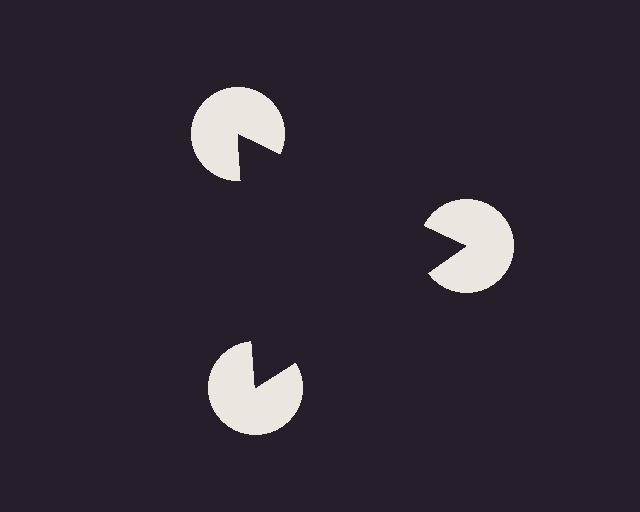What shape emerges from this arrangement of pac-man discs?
An illusory triangle — its edges are inferred from the aligned wedge cuts in the pac-man discs, not physically drawn.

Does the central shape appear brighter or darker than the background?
It typically appears slightly darker than the background, even though no actual brightness change is drawn.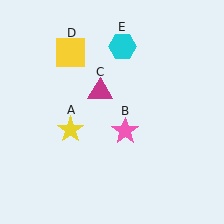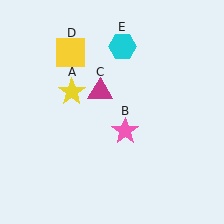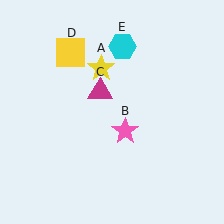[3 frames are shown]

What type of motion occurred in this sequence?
The yellow star (object A) rotated clockwise around the center of the scene.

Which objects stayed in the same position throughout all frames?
Pink star (object B) and magenta triangle (object C) and yellow square (object D) and cyan hexagon (object E) remained stationary.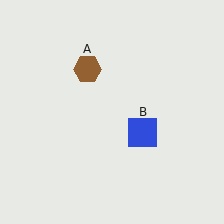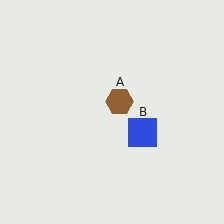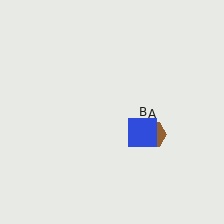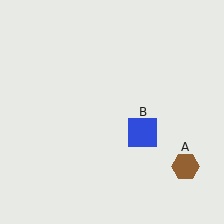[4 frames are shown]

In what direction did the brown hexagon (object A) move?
The brown hexagon (object A) moved down and to the right.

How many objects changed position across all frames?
1 object changed position: brown hexagon (object A).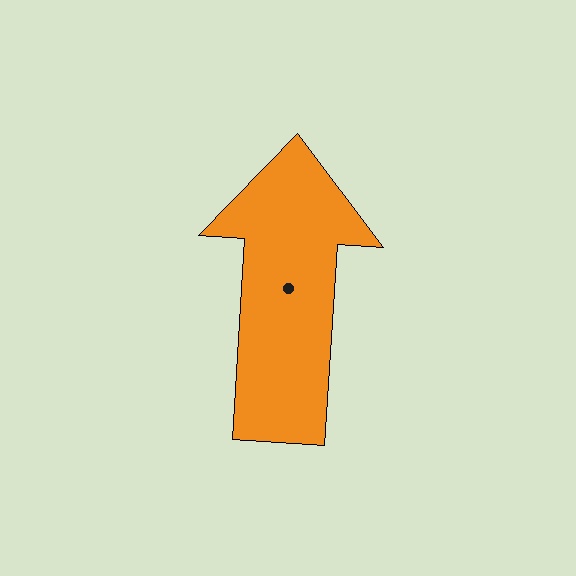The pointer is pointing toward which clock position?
Roughly 12 o'clock.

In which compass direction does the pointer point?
North.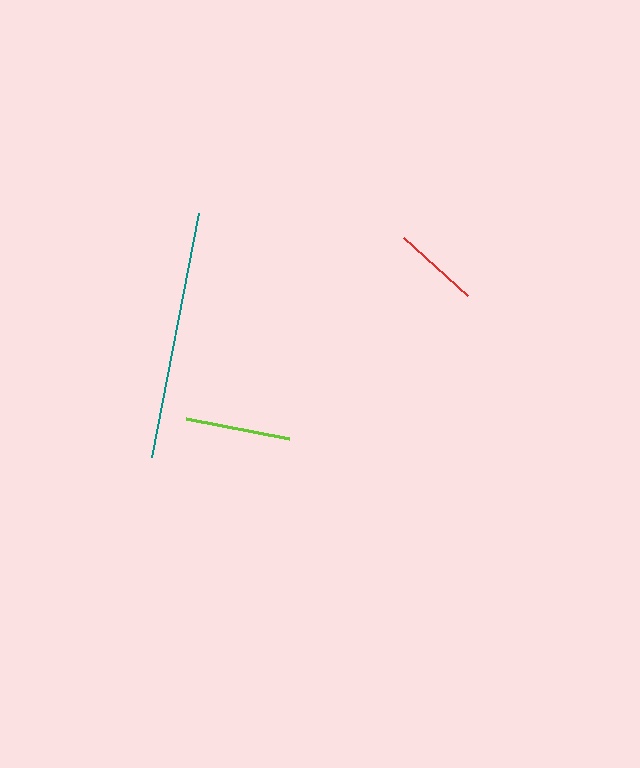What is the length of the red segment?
The red segment is approximately 87 pixels long.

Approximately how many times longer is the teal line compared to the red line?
The teal line is approximately 2.9 times the length of the red line.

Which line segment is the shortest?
The red line is the shortest at approximately 87 pixels.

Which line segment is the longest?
The teal line is the longest at approximately 249 pixels.